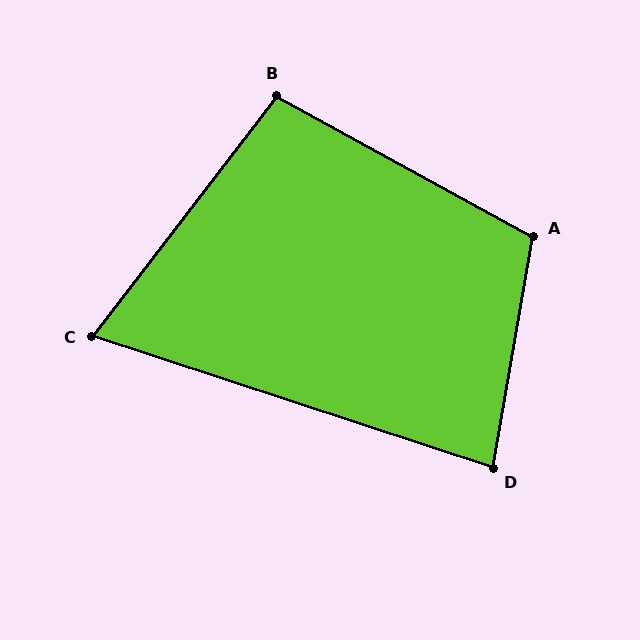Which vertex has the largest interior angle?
A, at approximately 109 degrees.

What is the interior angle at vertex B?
Approximately 99 degrees (obtuse).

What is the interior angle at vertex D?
Approximately 81 degrees (acute).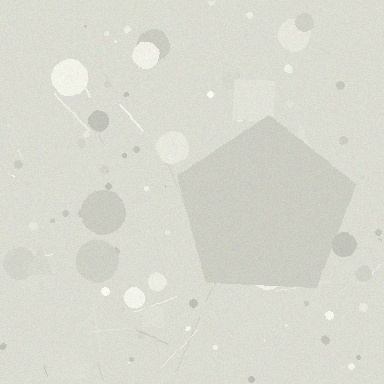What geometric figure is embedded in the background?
A pentagon is embedded in the background.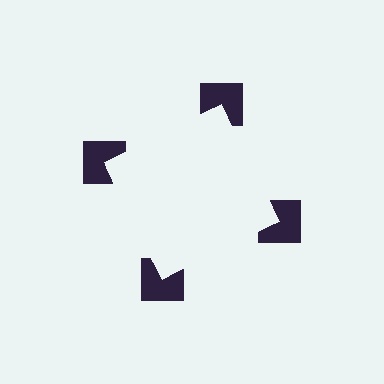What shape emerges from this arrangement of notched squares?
An illusory square — its edges are inferred from the aligned wedge cuts in the notched squares, not physically drawn.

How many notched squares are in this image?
There are 4 — one at each vertex of the illusory square.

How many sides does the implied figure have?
4 sides.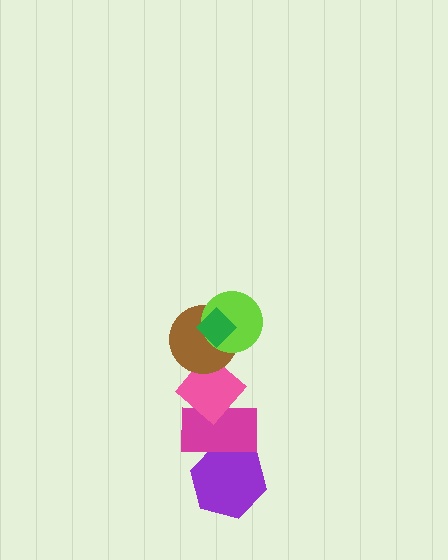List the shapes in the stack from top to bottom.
From top to bottom: the green diamond, the lime circle, the brown circle, the pink diamond, the magenta rectangle, the purple hexagon.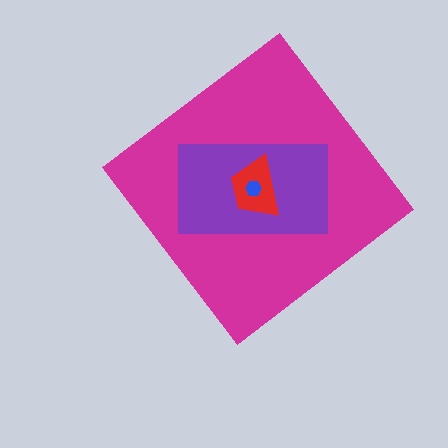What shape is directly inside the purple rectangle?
The red trapezoid.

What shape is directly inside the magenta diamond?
The purple rectangle.